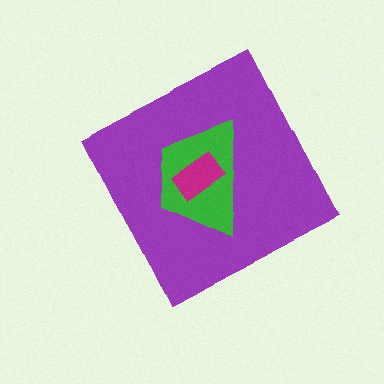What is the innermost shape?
The magenta rectangle.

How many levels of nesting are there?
3.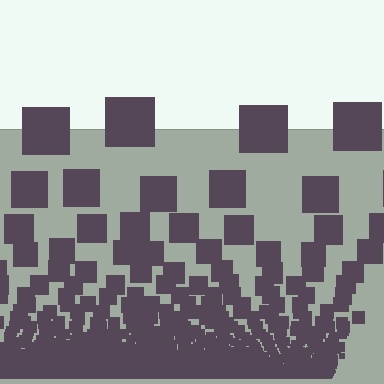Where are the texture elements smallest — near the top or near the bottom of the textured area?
Near the bottom.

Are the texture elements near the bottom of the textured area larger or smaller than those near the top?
Smaller. The gradient is inverted — elements near the bottom are smaller and denser.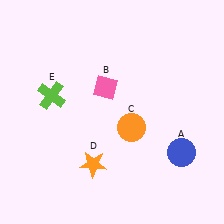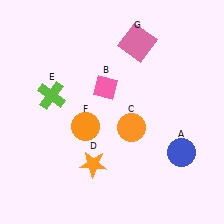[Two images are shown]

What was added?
An orange circle (F), a pink square (G) were added in Image 2.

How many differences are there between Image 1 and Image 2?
There are 2 differences between the two images.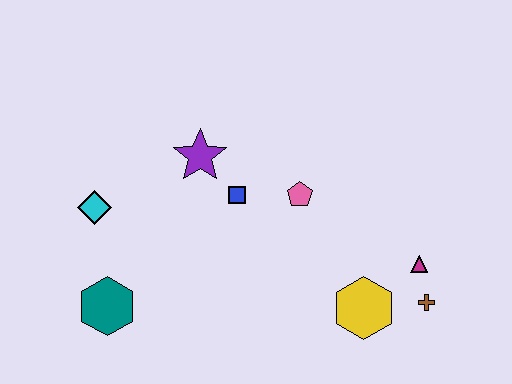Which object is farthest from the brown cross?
The cyan diamond is farthest from the brown cross.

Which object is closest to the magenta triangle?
The brown cross is closest to the magenta triangle.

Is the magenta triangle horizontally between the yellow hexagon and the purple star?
No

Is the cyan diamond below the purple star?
Yes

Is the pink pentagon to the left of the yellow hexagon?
Yes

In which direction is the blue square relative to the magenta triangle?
The blue square is to the left of the magenta triangle.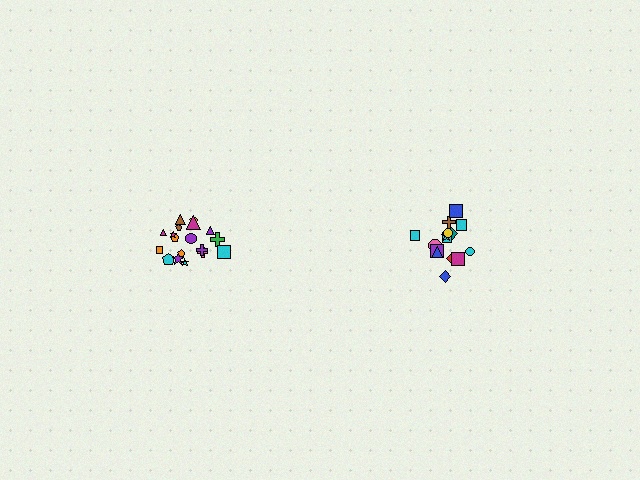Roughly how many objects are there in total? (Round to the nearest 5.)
Roughly 35 objects in total.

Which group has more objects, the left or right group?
The left group.